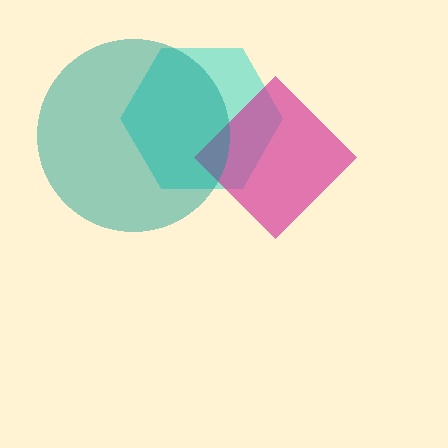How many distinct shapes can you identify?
There are 3 distinct shapes: a cyan hexagon, a magenta diamond, a teal circle.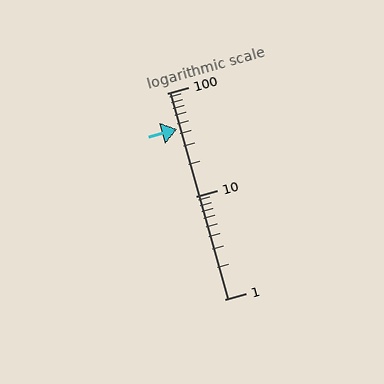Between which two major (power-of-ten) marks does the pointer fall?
The pointer is between 10 and 100.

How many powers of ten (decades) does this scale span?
The scale spans 2 decades, from 1 to 100.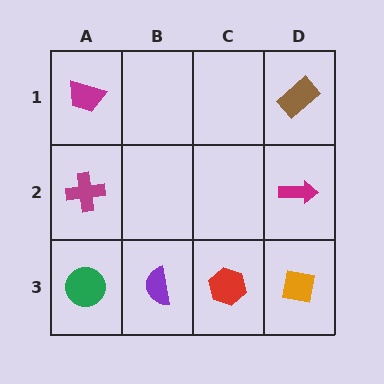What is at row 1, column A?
A magenta trapezoid.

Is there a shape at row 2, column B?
No, that cell is empty.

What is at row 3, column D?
An orange square.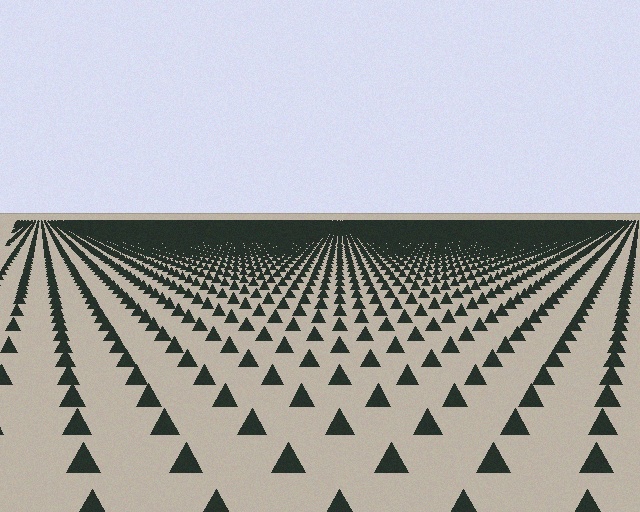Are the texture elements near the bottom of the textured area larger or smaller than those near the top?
Larger. Near the bottom, elements are closer to the viewer and appear at a bigger on-screen size.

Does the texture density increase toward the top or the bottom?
Density increases toward the top.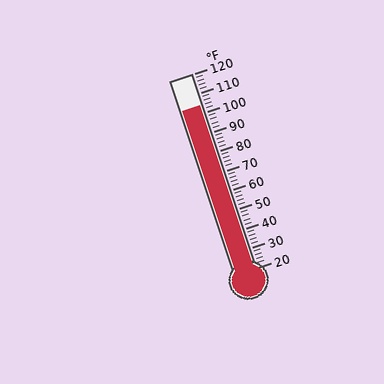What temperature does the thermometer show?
The thermometer shows approximately 104°F.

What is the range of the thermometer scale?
The thermometer scale ranges from 20°F to 120°F.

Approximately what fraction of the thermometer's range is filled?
The thermometer is filled to approximately 85% of its range.